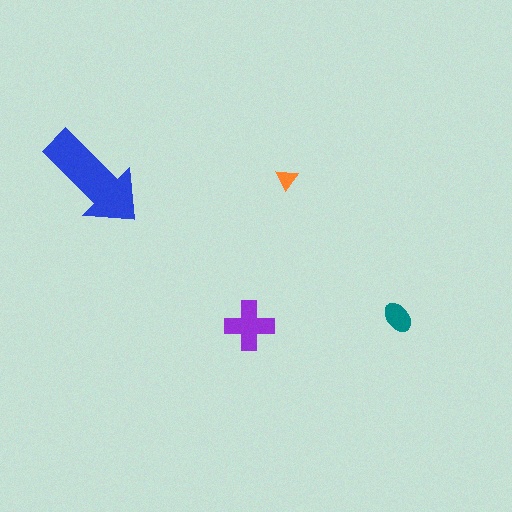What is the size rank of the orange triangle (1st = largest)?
4th.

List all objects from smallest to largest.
The orange triangle, the teal ellipse, the purple cross, the blue arrow.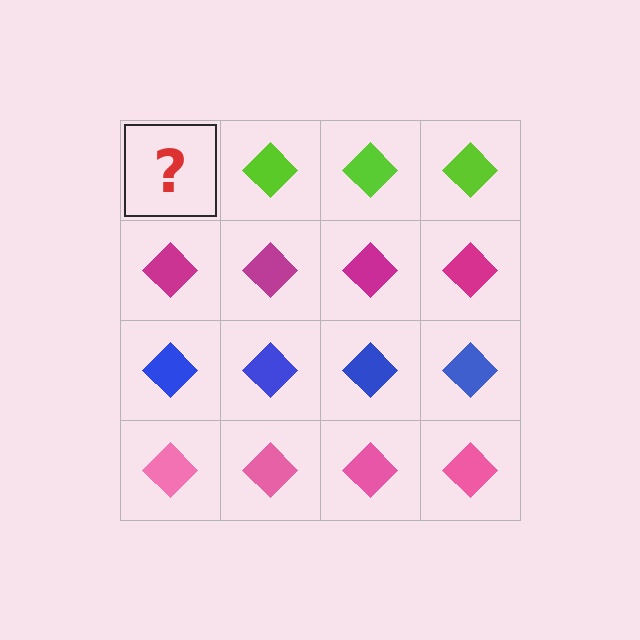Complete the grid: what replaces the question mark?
The question mark should be replaced with a lime diamond.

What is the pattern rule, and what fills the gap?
The rule is that each row has a consistent color. The gap should be filled with a lime diamond.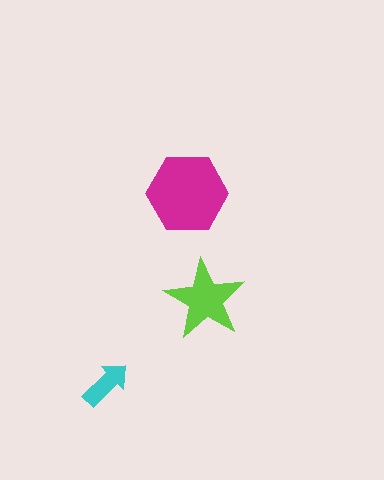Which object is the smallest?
The cyan arrow.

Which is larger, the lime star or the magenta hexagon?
The magenta hexagon.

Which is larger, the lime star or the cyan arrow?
The lime star.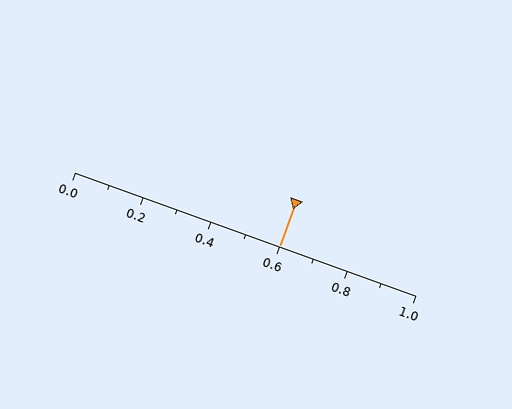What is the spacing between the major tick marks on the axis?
The major ticks are spaced 0.2 apart.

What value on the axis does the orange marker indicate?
The marker indicates approximately 0.6.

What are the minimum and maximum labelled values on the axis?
The axis runs from 0.0 to 1.0.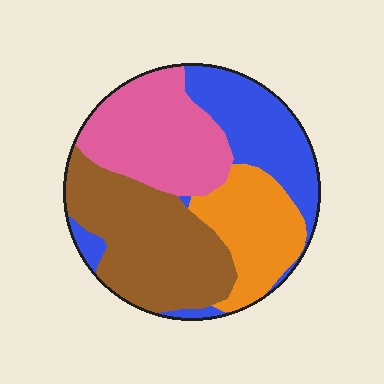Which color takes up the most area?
Brown, at roughly 30%.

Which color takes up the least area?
Orange, at roughly 20%.